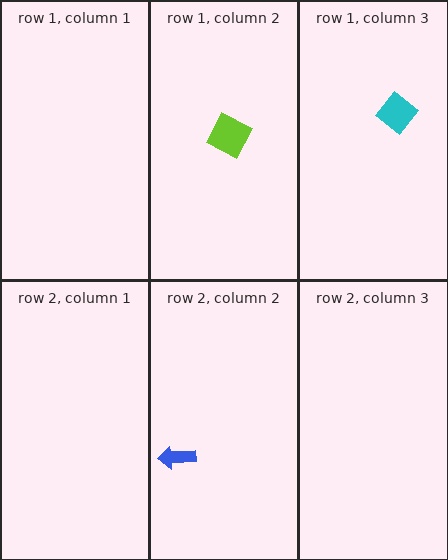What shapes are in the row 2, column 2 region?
The blue arrow.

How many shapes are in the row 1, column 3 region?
1.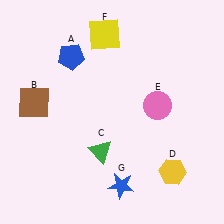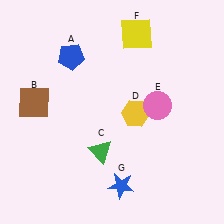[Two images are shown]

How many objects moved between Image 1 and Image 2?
2 objects moved between the two images.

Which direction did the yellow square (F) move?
The yellow square (F) moved right.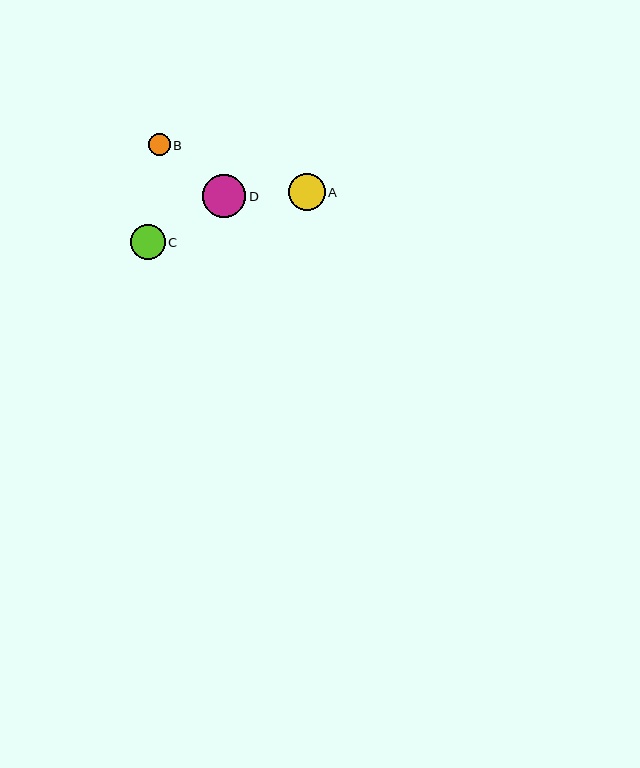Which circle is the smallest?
Circle B is the smallest with a size of approximately 22 pixels.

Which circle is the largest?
Circle D is the largest with a size of approximately 43 pixels.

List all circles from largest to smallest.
From largest to smallest: D, A, C, B.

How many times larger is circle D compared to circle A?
Circle D is approximately 1.2 times the size of circle A.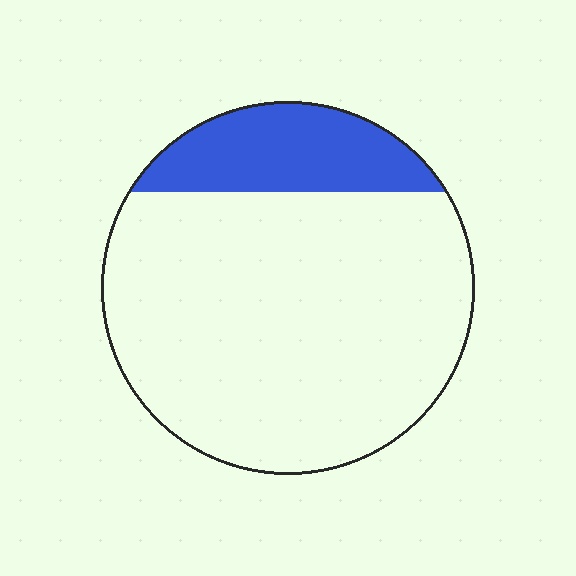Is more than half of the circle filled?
No.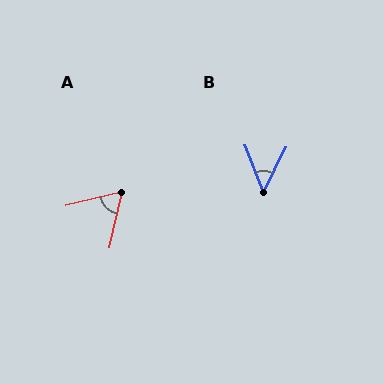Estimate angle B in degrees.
Approximately 48 degrees.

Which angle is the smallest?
B, at approximately 48 degrees.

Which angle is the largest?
A, at approximately 64 degrees.